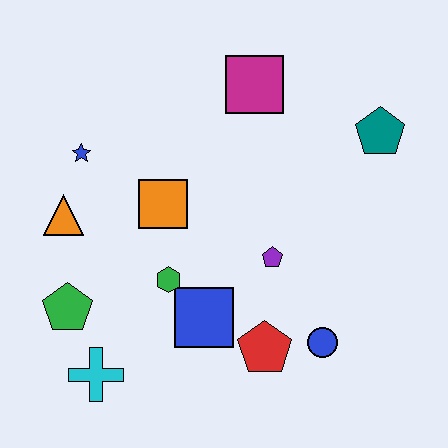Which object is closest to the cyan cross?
The green pentagon is closest to the cyan cross.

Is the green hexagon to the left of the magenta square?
Yes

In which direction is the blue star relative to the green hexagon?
The blue star is above the green hexagon.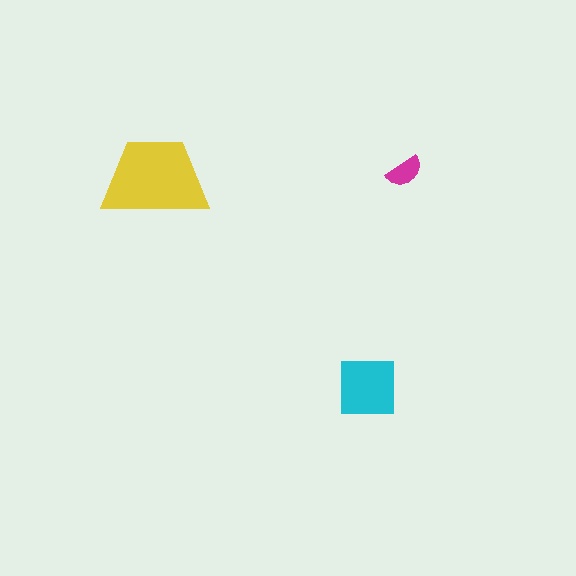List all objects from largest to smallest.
The yellow trapezoid, the cyan square, the magenta semicircle.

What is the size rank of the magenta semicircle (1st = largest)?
3rd.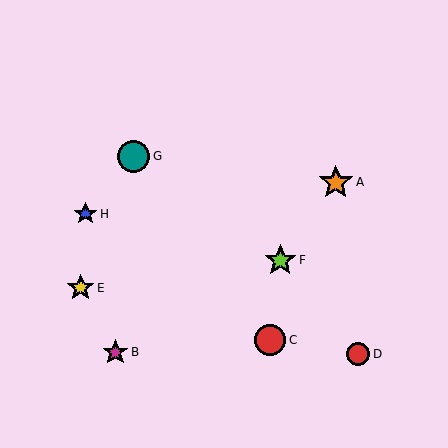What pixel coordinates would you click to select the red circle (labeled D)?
Click at (358, 354) to select the red circle D.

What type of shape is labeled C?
Shape C is a red circle.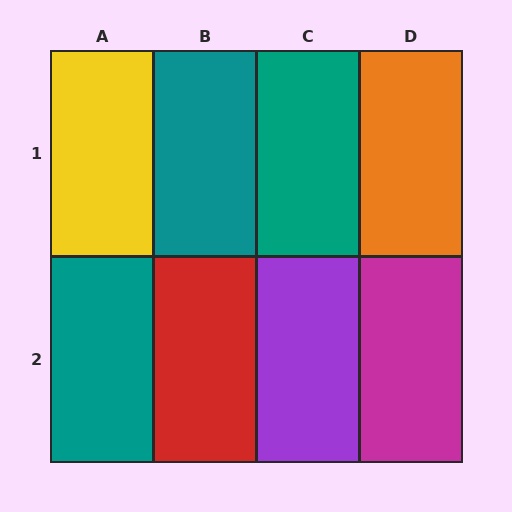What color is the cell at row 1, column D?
Orange.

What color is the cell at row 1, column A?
Yellow.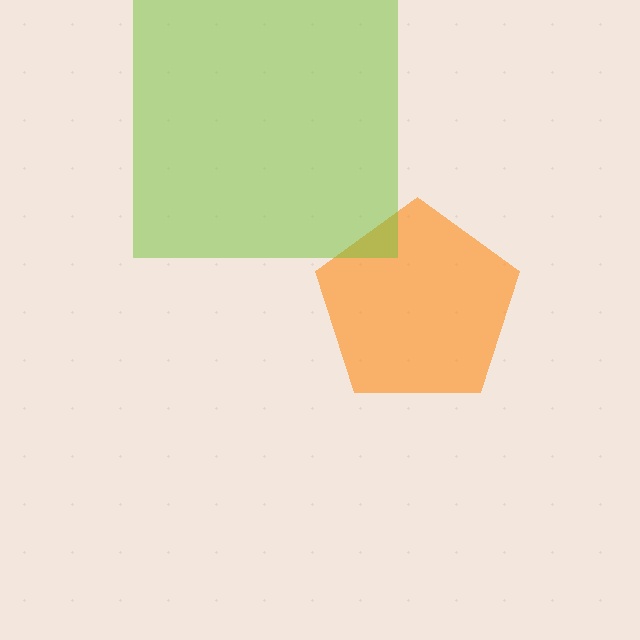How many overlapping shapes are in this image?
There are 2 overlapping shapes in the image.